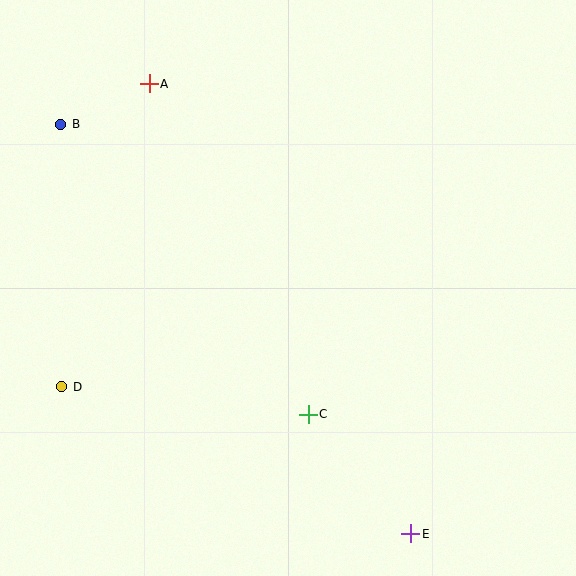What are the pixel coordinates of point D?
Point D is at (62, 387).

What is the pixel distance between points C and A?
The distance between C and A is 366 pixels.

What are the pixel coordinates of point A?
Point A is at (149, 84).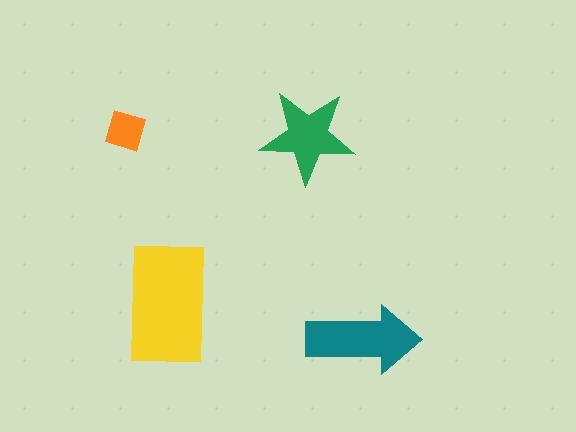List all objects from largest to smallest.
The yellow rectangle, the teal arrow, the green star, the orange diamond.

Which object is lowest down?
The teal arrow is bottommost.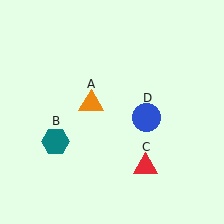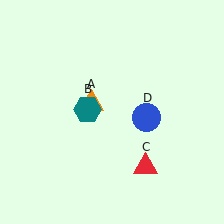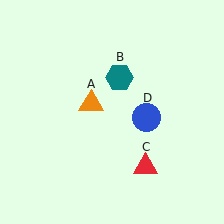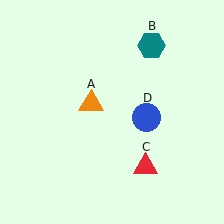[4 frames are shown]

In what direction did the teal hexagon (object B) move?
The teal hexagon (object B) moved up and to the right.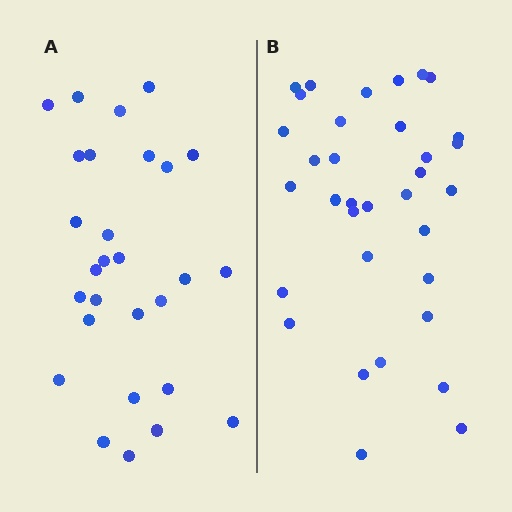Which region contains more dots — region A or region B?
Region B (the right region) has more dots.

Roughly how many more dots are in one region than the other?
Region B has about 6 more dots than region A.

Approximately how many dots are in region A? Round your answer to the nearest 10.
About 30 dots. (The exact count is 28, which rounds to 30.)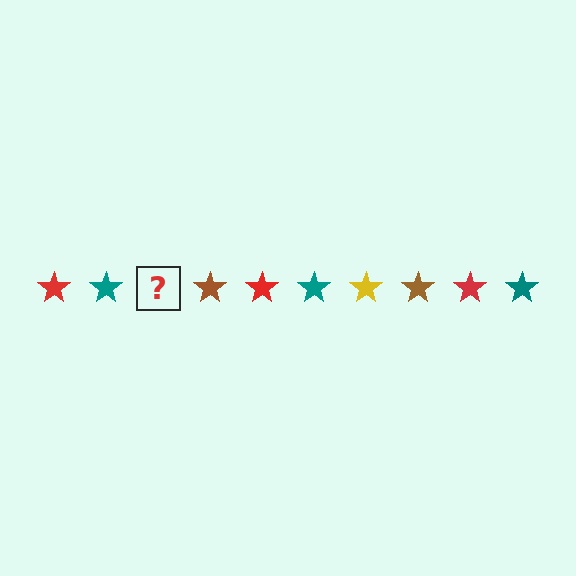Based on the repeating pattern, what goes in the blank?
The blank should be a yellow star.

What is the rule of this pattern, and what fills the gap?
The rule is that the pattern cycles through red, teal, yellow, brown stars. The gap should be filled with a yellow star.